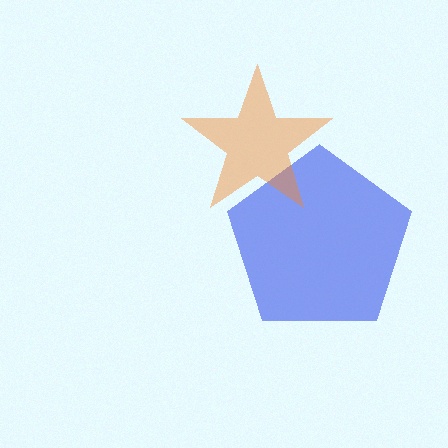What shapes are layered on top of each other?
The layered shapes are: a blue pentagon, an orange star.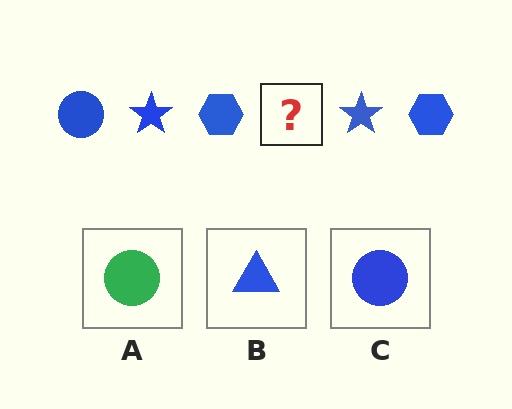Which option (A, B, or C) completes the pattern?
C.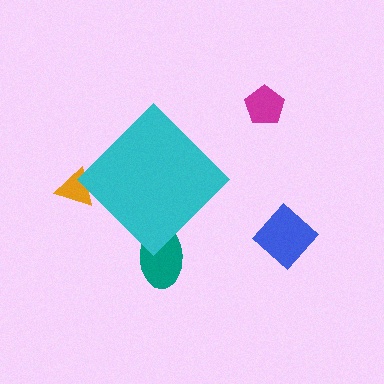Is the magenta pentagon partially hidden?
No, the magenta pentagon is fully visible.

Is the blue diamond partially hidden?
No, the blue diamond is fully visible.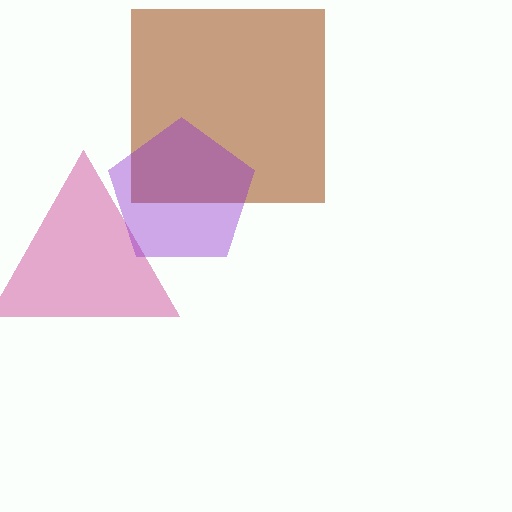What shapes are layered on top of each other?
The layered shapes are: a brown square, a magenta triangle, a purple pentagon.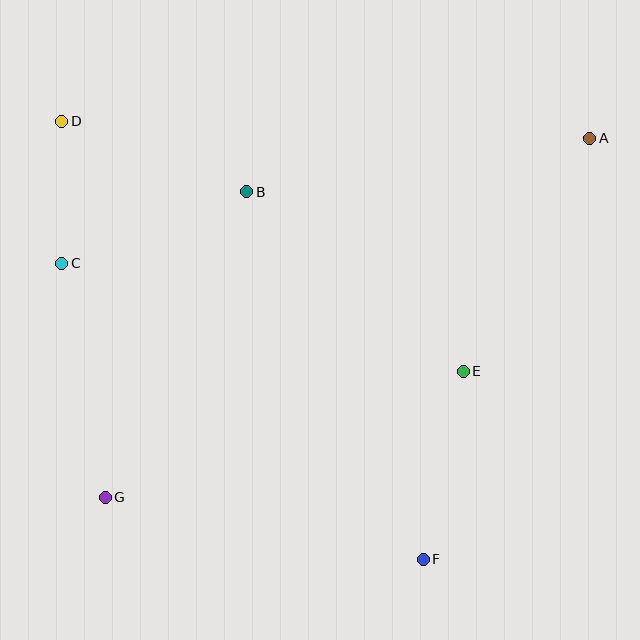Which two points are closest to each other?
Points C and D are closest to each other.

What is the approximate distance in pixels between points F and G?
The distance between F and G is approximately 324 pixels.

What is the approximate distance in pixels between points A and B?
The distance between A and B is approximately 348 pixels.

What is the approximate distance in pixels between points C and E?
The distance between C and E is approximately 415 pixels.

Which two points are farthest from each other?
Points A and G are farthest from each other.